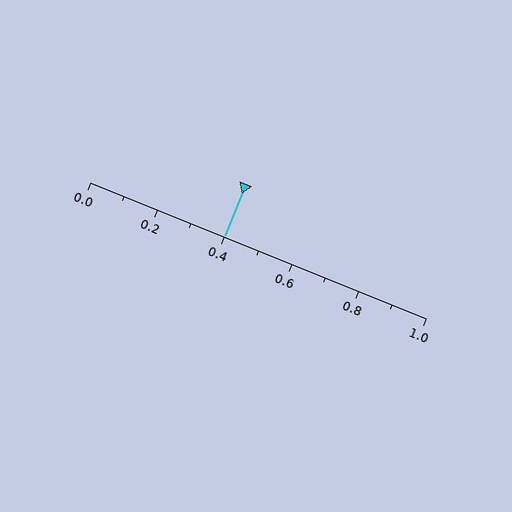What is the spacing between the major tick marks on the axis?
The major ticks are spaced 0.2 apart.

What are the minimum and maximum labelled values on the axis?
The axis runs from 0.0 to 1.0.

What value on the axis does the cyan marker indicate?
The marker indicates approximately 0.4.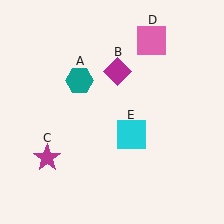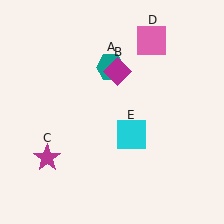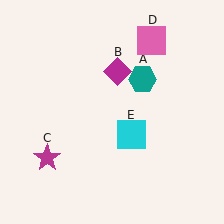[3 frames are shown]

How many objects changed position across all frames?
1 object changed position: teal hexagon (object A).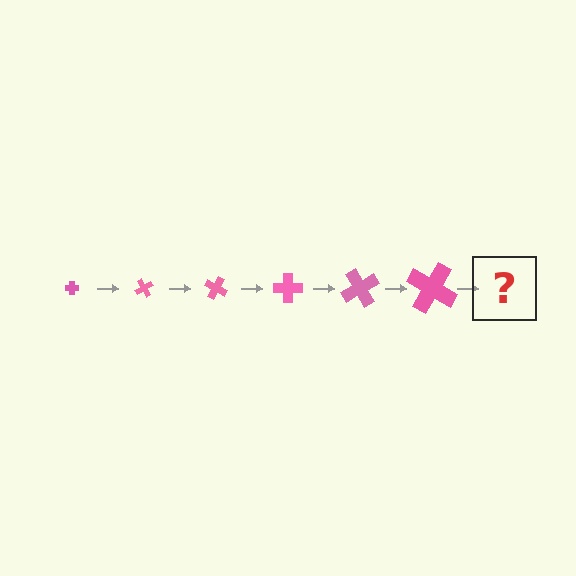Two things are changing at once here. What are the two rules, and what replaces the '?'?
The two rules are that the cross grows larger each step and it rotates 60 degrees each step. The '?' should be a cross, larger than the previous one and rotated 360 degrees from the start.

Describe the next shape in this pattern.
It should be a cross, larger than the previous one and rotated 360 degrees from the start.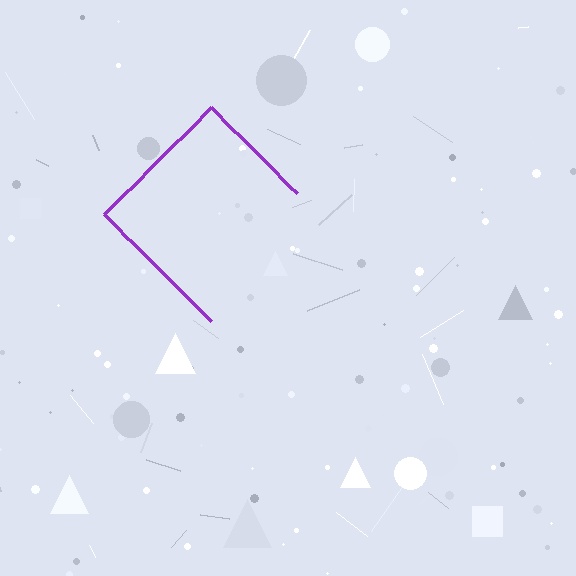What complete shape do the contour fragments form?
The contour fragments form a diamond.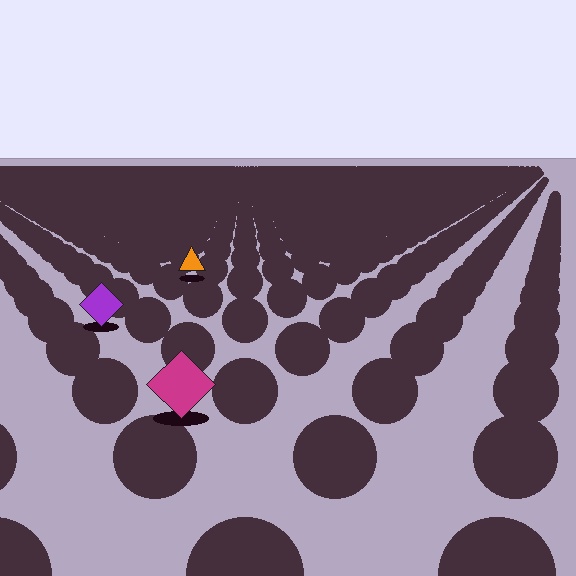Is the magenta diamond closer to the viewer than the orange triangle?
Yes. The magenta diamond is closer — you can tell from the texture gradient: the ground texture is coarser near it.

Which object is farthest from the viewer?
The orange triangle is farthest from the viewer. It appears smaller and the ground texture around it is denser.